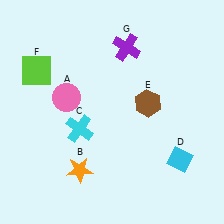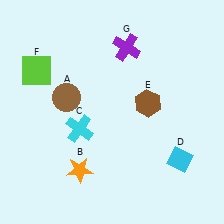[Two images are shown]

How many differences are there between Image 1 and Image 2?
There is 1 difference between the two images.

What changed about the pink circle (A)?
In Image 1, A is pink. In Image 2, it changed to brown.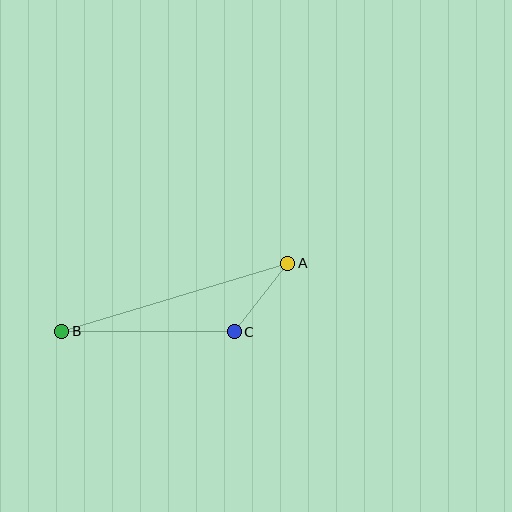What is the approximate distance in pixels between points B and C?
The distance between B and C is approximately 172 pixels.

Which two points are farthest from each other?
Points A and B are farthest from each other.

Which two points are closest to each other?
Points A and C are closest to each other.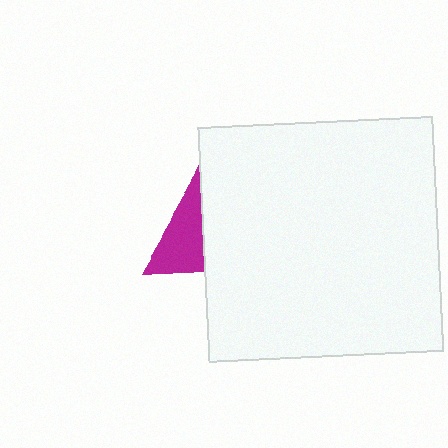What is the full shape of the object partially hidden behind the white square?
The partially hidden object is a magenta triangle.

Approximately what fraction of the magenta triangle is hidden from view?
Roughly 51% of the magenta triangle is hidden behind the white square.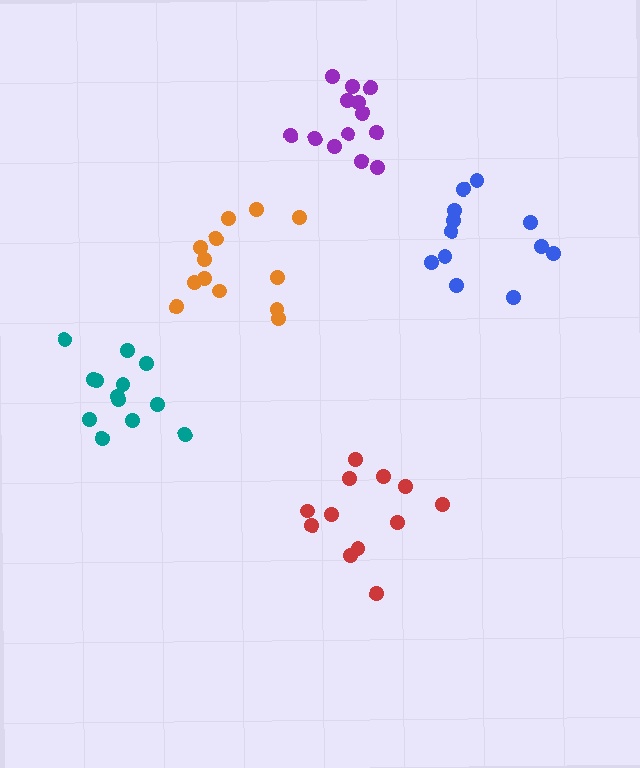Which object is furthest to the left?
The teal cluster is leftmost.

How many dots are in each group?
Group 1: 12 dots, Group 2: 12 dots, Group 3: 13 dots, Group 4: 13 dots, Group 5: 13 dots (63 total).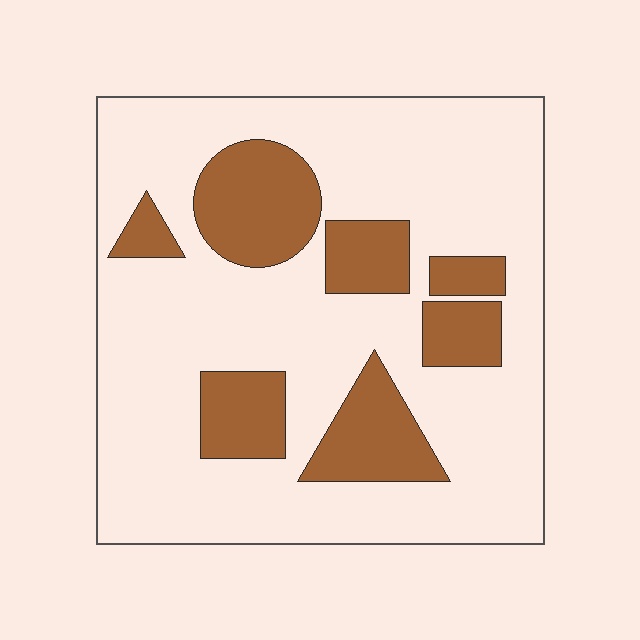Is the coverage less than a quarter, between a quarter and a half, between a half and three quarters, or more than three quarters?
Less than a quarter.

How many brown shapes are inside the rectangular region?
7.